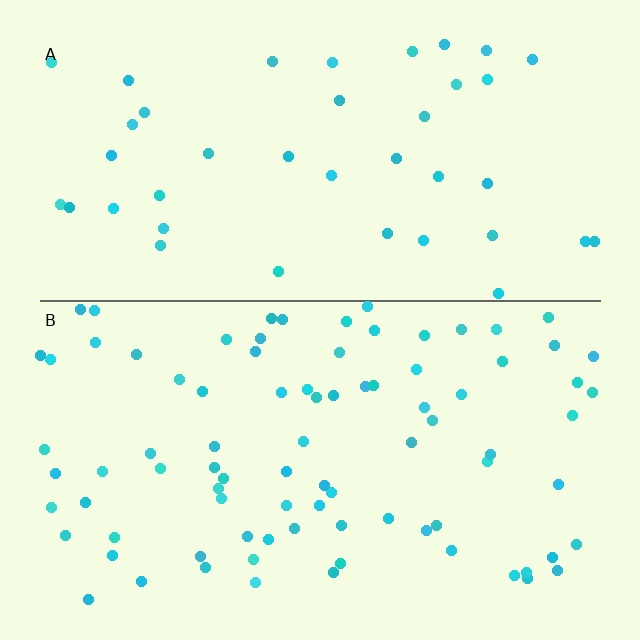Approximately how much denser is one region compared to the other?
Approximately 2.1× — region B over region A.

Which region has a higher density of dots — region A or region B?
B (the bottom).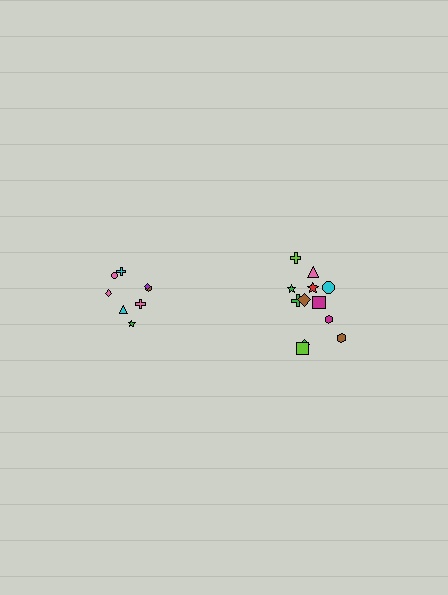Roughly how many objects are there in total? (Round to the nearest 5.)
Roughly 20 objects in total.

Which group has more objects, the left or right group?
The right group.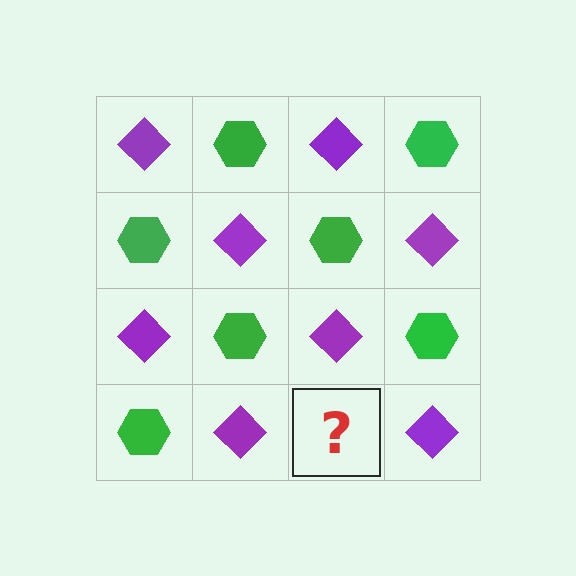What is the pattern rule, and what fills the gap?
The rule is that it alternates purple diamond and green hexagon in a checkerboard pattern. The gap should be filled with a green hexagon.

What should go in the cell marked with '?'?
The missing cell should contain a green hexagon.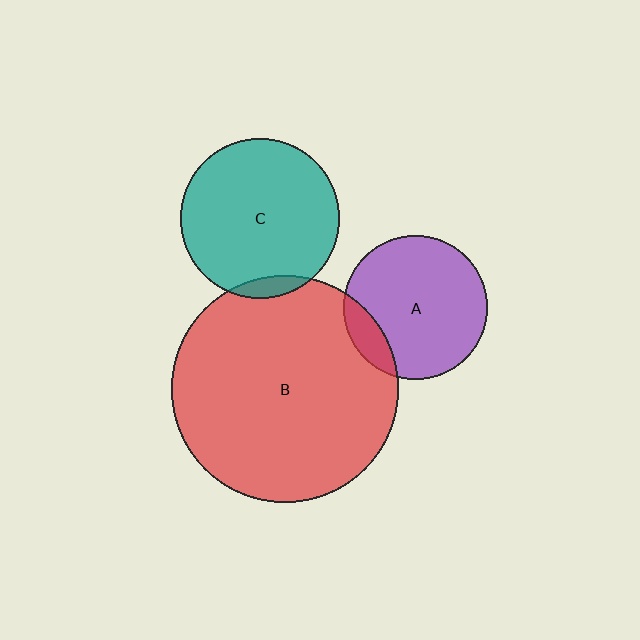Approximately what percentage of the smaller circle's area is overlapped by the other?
Approximately 15%.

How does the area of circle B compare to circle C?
Approximately 2.0 times.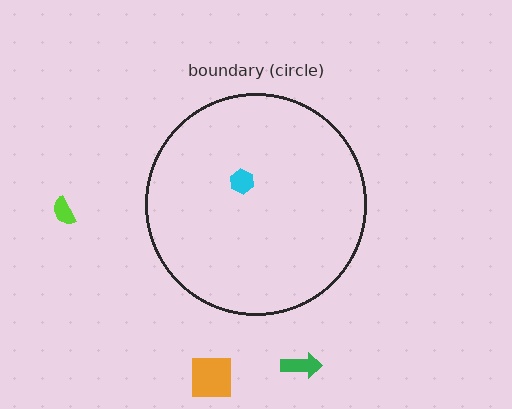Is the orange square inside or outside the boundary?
Outside.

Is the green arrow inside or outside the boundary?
Outside.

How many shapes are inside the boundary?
1 inside, 3 outside.